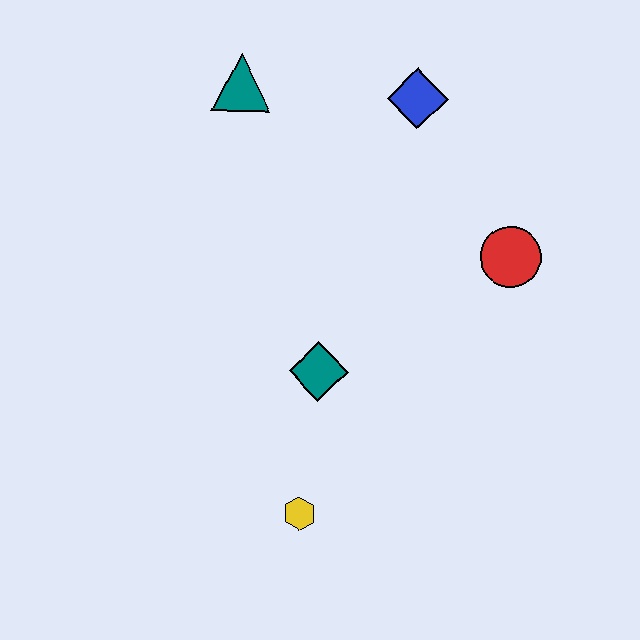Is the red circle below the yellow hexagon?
No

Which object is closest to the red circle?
The blue diamond is closest to the red circle.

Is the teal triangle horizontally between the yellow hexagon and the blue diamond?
No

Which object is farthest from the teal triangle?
The yellow hexagon is farthest from the teal triangle.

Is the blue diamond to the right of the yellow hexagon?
Yes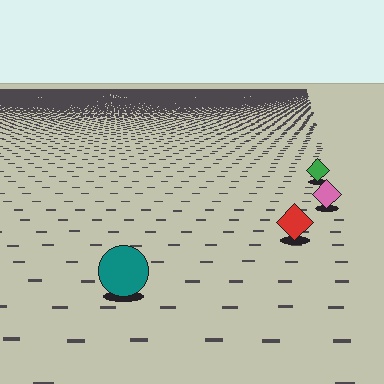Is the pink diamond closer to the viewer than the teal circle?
No. The teal circle is closer — you can tell from the texture gradient: the ground texture is coarser near it.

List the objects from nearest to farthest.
From nearest to farthest: the teal circle, the red diamond, the pink diamond, the green diamond.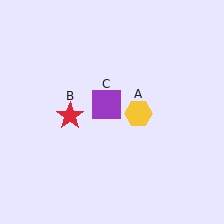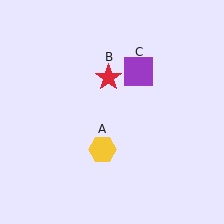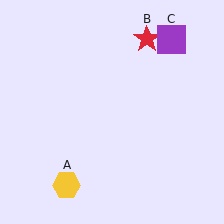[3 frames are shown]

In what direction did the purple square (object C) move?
The purple square (object C) moved up and to the right.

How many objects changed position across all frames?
3 objects changed position: yellow hexagon (object A), red star (object B), purple square (object C).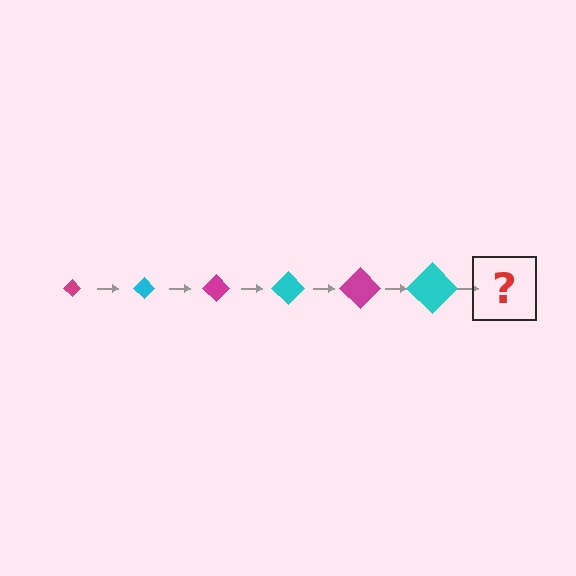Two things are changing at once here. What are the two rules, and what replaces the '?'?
The two rules are that the diamond grows larger each step and the color cycles through magenta and cyan. The '?' should be a magenta diamond, larger than the previous one.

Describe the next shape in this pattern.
It should be a magenta diamond, larger than the previous one.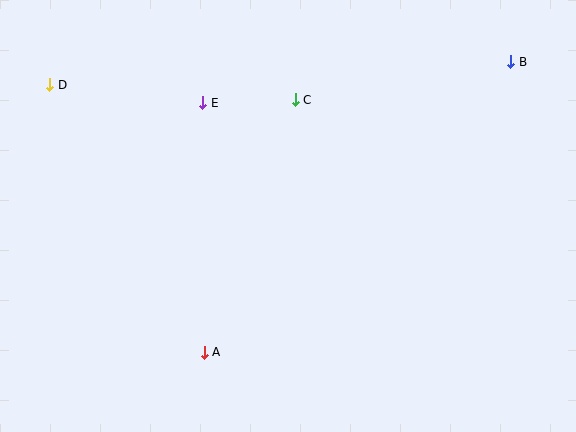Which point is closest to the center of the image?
Point C at (295, 100) is closest to the center.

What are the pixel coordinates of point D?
Point D is at (50, 85).